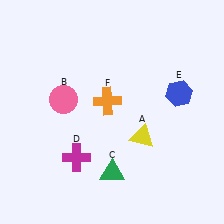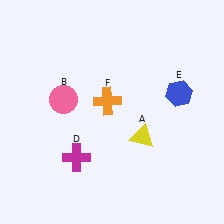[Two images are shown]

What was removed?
The green triangle (C) was removed in Image 2.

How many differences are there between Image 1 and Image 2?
There is 1 difference between the two images.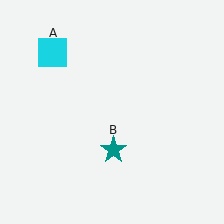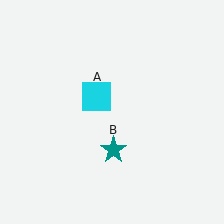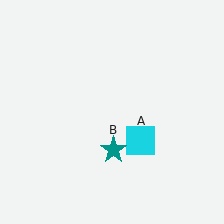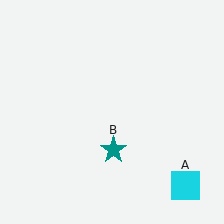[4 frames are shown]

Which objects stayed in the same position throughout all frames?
Teal star (object B) remained stationary.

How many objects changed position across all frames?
1 object changed position: cyan square (object A).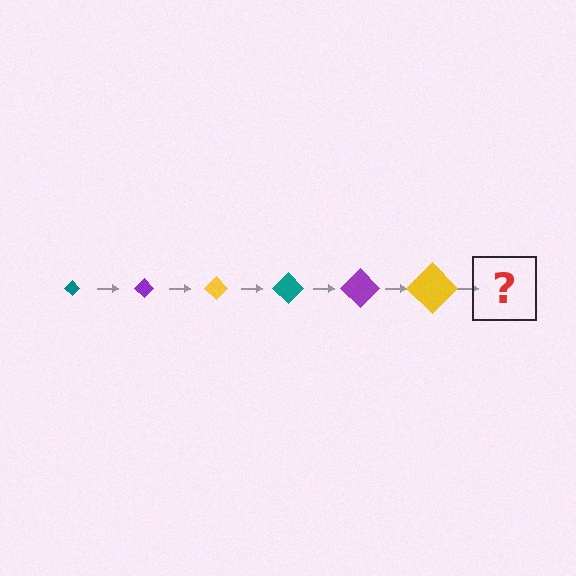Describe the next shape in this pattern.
It should be a teal diamond, larger than the previous one.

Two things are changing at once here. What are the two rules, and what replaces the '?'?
The two rules are that the diamond grows larger each step and the color cycles through teal, purple, and yellow. The '?' should be a teal diamond, larger than the previous one.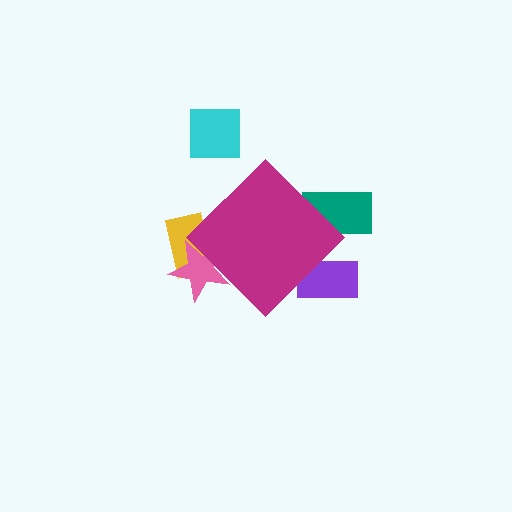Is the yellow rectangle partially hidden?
Yes, the yellow rectangle is partially hidden behind the magenta diamond.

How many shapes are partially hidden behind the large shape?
4 shapes are partially hidden.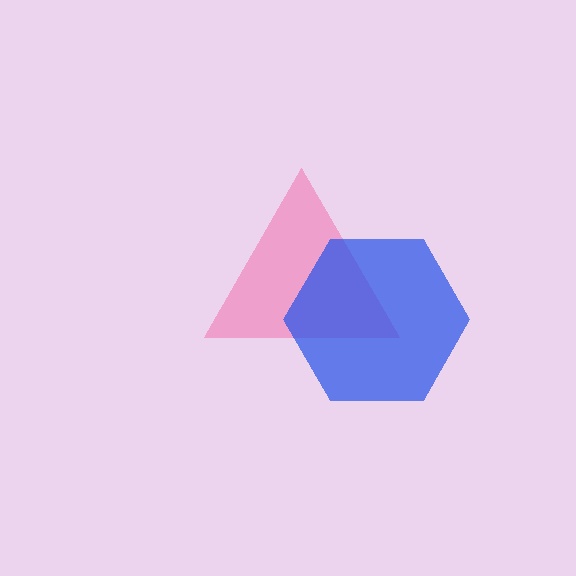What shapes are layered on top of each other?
The layered shapes are: a pink triangle, a blue hexagon.